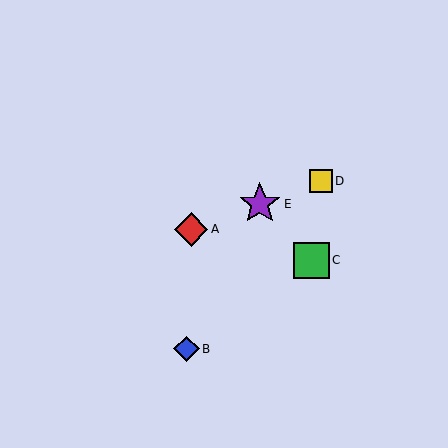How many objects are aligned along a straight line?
3 objects (A, D, E) are aligned along a straight line.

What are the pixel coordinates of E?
Object E is at (260, 204).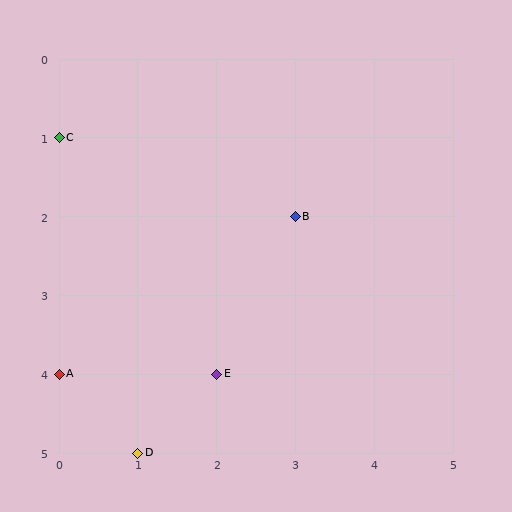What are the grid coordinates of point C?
Point C is at grid coordinates (0, 1).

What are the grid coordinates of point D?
Point D is at grid coordinates (1, 5).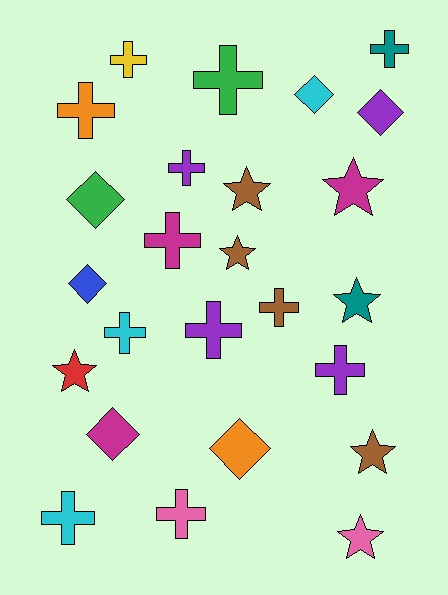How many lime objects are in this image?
There are no lime objects.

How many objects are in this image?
There are 25 objects.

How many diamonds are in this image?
There are 6 diamonds.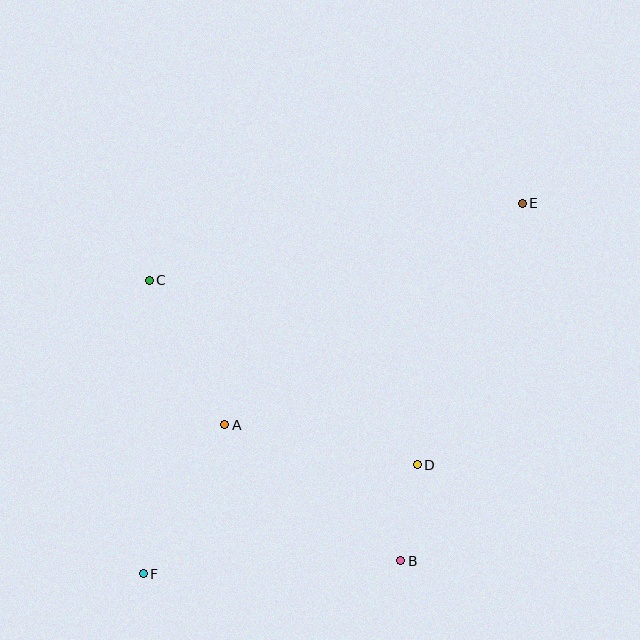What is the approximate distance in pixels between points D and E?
The distance between D and E is approximately 282 pixels.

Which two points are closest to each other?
Points B and D are closest to each other.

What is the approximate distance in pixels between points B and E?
The distance between B and E is approximately 377 pixels.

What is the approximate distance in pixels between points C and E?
The distance between C and E is approximately 381 pixels.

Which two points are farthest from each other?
Points E and F are farthest from each other.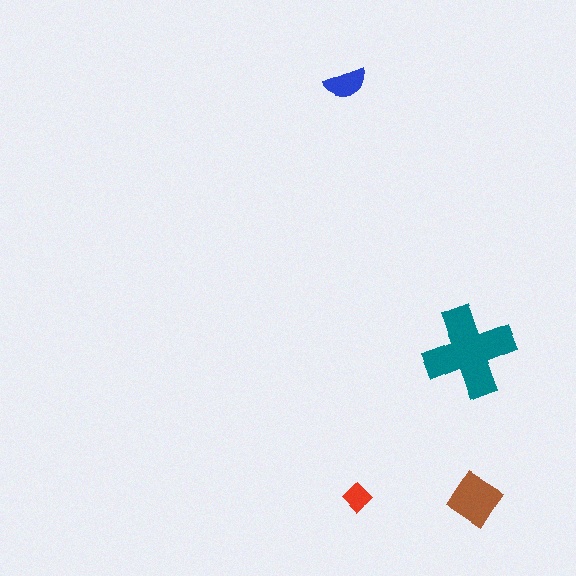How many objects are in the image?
There are 4 objects in the image.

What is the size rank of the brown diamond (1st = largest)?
2nd.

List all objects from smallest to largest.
The red diamond, the blue semicircle, the brown diamond, the teal cross.